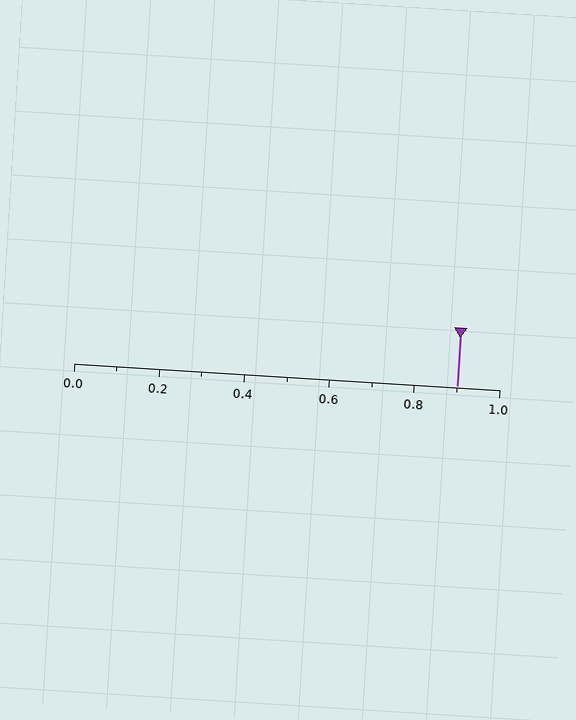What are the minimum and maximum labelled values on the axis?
The axis runs from 0.0 to 1.0.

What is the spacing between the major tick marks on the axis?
The major ticks are spaced 0.2 apart.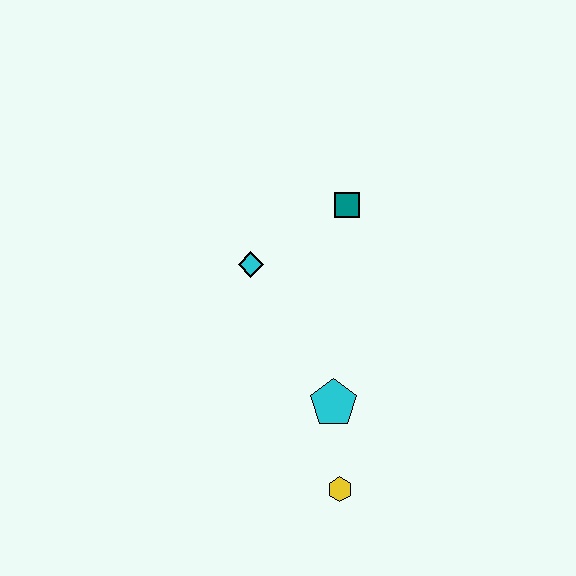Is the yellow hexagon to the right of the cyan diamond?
Yes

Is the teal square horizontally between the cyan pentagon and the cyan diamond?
No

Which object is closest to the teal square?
The cyan diamond is closest to the teal square.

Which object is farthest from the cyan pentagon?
The teal square is farthest from the cyan pentagon.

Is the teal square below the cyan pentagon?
No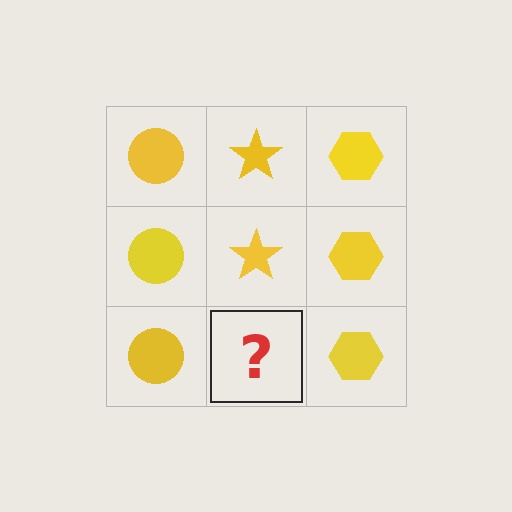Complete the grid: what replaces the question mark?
The question mark should be replaced with a yellow star.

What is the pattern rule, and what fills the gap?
The rule is that each column has a consistent shape. The gap should be filled with a yellow star.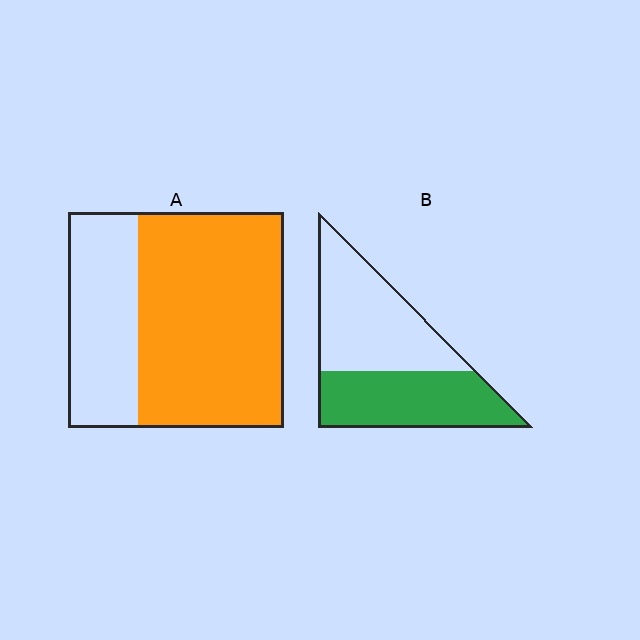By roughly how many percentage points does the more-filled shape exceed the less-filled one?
By roughly 20 percentage points (A over B).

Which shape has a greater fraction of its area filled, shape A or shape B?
Shape A.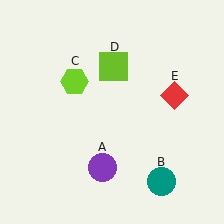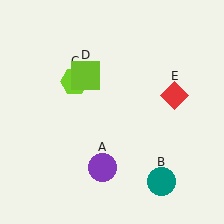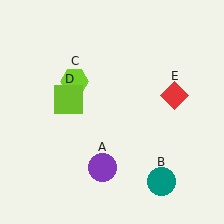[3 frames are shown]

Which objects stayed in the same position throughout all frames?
Purple circle (object A) and teal circle (object B) and lime hexagon (object C) and red diamond (object E) remained stationary.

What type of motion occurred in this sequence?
The lime square (object D) rotated counterclockwise around the center of the scene.